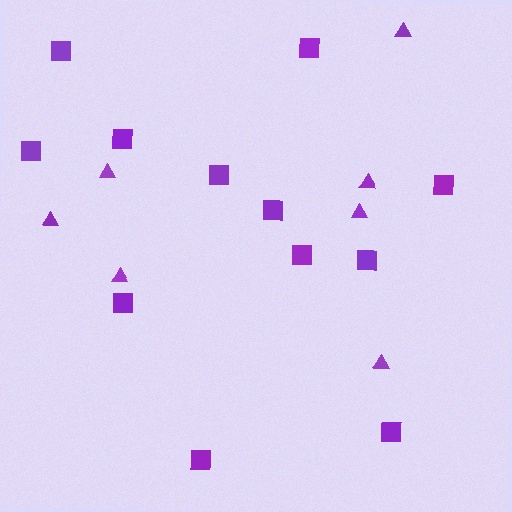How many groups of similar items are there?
There are 2 groups: one group of triangles (7) and one group of squares (12).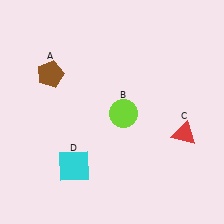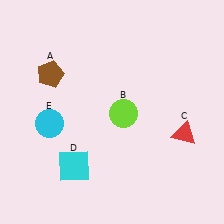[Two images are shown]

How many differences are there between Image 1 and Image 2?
There is 1 difference between the two images.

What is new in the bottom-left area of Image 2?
A cyan circle (E) was added in the bottom-left area of Image 2.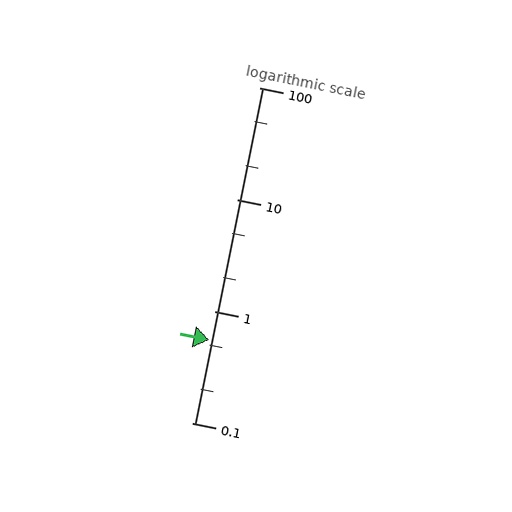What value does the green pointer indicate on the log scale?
The pointer indicates approximately 0.55.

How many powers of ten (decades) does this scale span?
The scale spans 3 decades, from 0.1 to 100.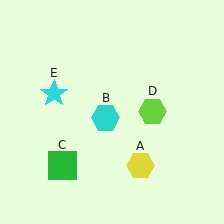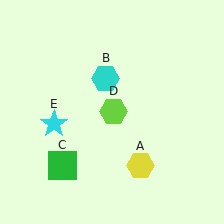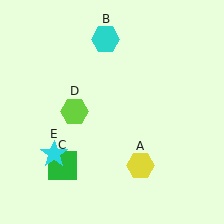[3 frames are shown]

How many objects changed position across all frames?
3 objects changed position: cyan hexagon (object B), lime hexagon (object D), cyan star (object E).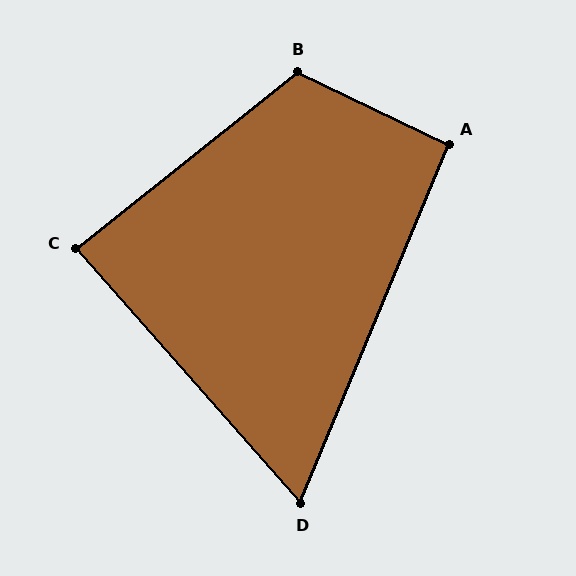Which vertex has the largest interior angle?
B, at approximately 116 degrees.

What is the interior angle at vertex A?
Approximately 93 degrees (approximately right).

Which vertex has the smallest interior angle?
D, at approximately 64 degrees.